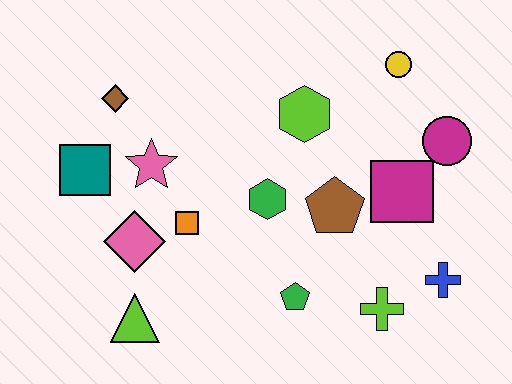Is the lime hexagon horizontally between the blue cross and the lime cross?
No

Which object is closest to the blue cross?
The lime cross is closest to the blue cross.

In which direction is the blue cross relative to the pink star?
The blue cross is to the right of the pink star.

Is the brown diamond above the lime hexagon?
Yes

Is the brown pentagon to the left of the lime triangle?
No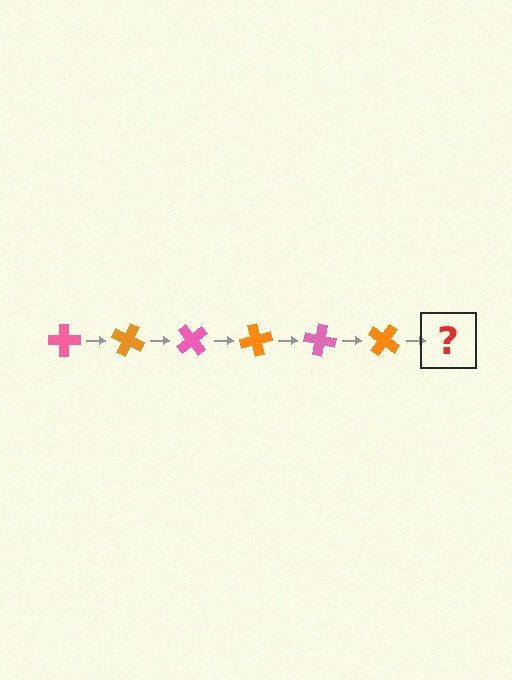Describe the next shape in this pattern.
It should be a pink cross, rotated 150 degrees from the start.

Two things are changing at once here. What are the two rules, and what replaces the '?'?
The two rules are that it rotates 25 degrees each step and the color cycles through pink and orange. The '?' should be a pink cross, rotated 150 degrees from the start.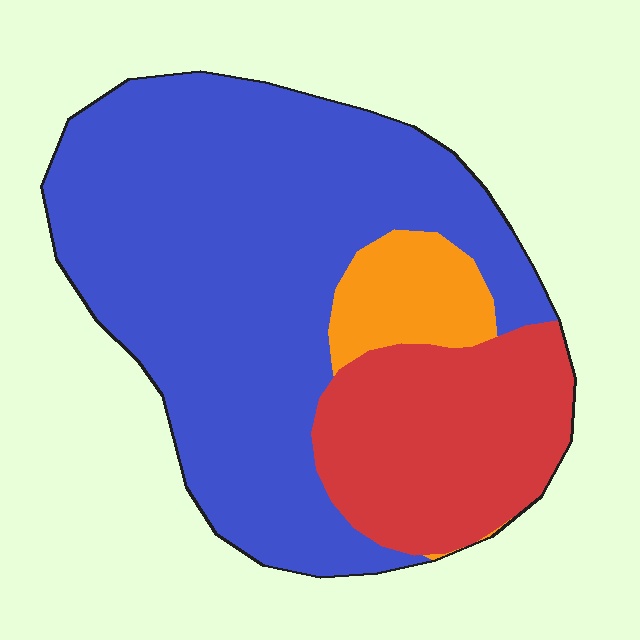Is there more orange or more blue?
Blue.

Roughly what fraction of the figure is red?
Red takes up less than a quarter of the figure.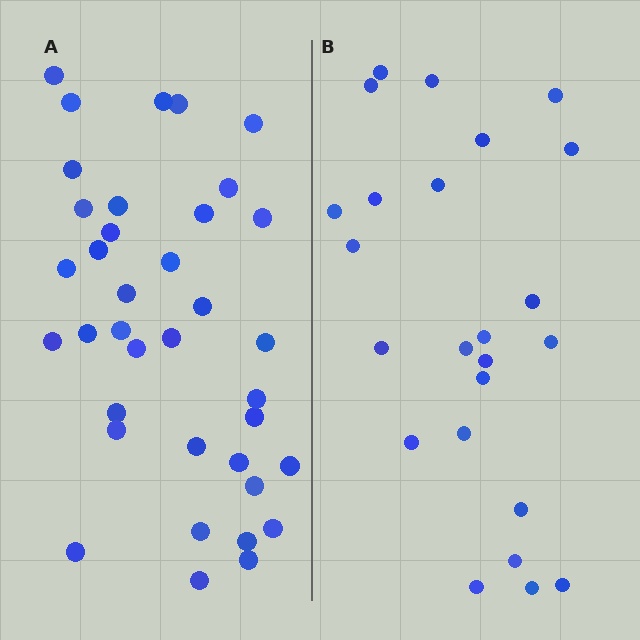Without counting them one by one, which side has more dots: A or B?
Region A (the left region) has more dots.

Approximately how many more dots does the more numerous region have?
Region A has approximately 15 more dots than region B.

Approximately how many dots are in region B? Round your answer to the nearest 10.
About 20 dots. (The exact count is 24, which rounds to 20.)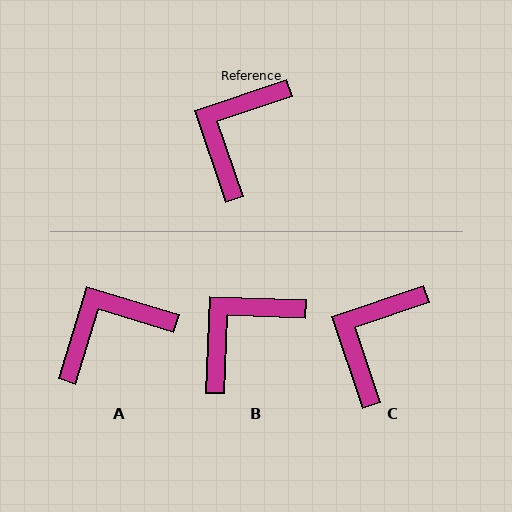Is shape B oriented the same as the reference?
No, it is off by about 21 degrees.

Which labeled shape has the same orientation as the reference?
C.